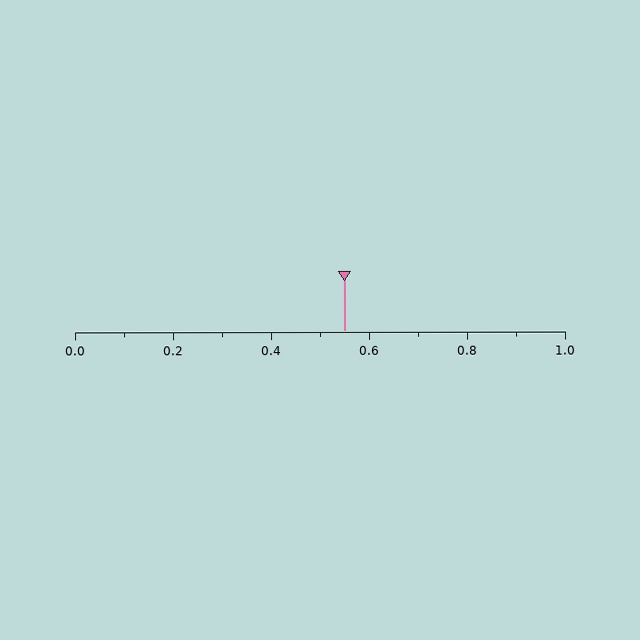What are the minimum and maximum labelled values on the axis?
The axis runs from 0.0 to 1.0.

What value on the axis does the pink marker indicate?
The marker indicates approximately 0.55.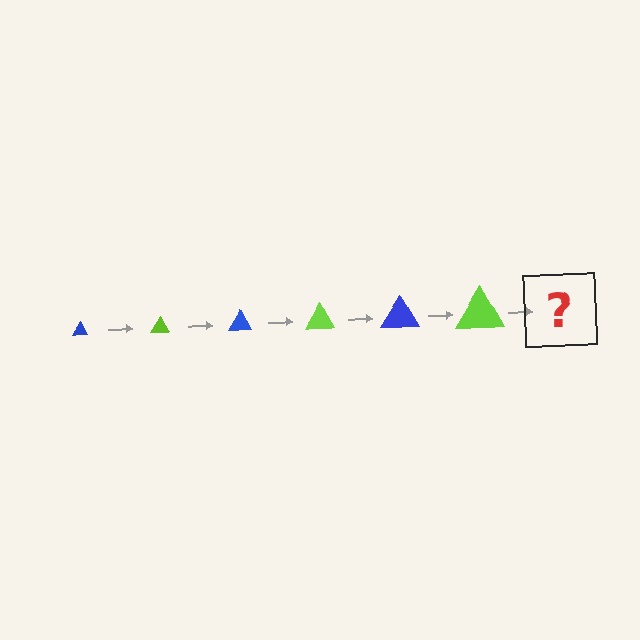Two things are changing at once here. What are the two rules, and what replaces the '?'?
The two rules are that the triangle grows larger each step and the color cycles through blue and lime. The '?' should be a blue triangle, larger than the previous one.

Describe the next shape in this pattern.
It should be a blue triangle, larger than the previous one.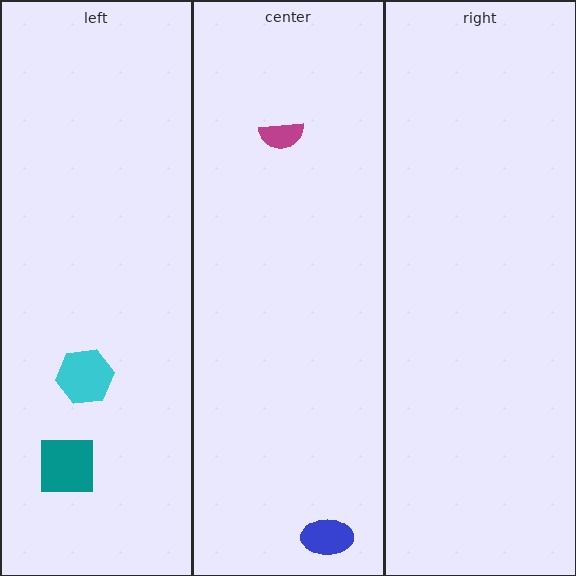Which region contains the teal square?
The left region.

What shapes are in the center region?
The magenta semicircle, the blue ellipse.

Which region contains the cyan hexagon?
The left region.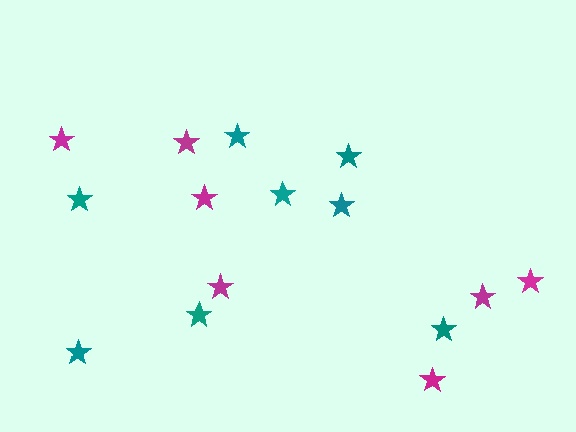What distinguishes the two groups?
There are 2 groups: one group of teal stars (8) and one group of magenta stars (7).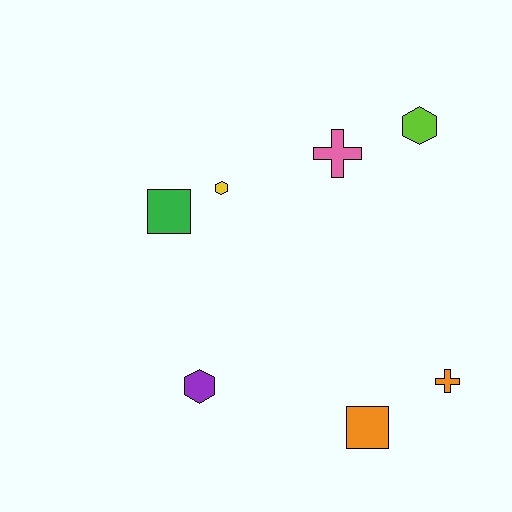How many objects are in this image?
There are 7 objects.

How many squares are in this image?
There are 2 squares.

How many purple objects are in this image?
There is 1 purple object.